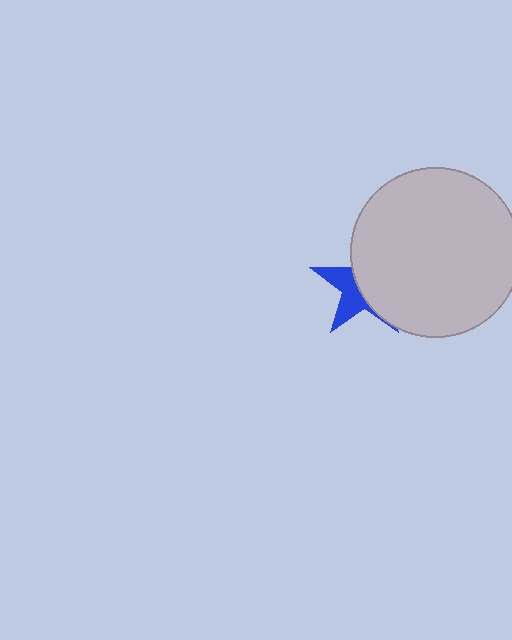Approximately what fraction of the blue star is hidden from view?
Roughly 61% of the blue star is hidden behind the light gray circle.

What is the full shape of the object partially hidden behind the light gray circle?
The partially hidden object is a blue star.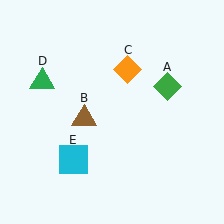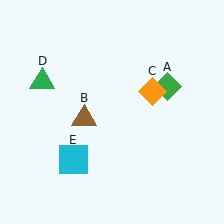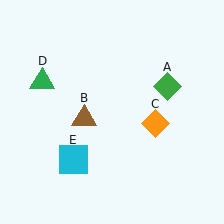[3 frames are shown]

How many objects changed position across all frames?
1 object changed position: orange diamond (object C).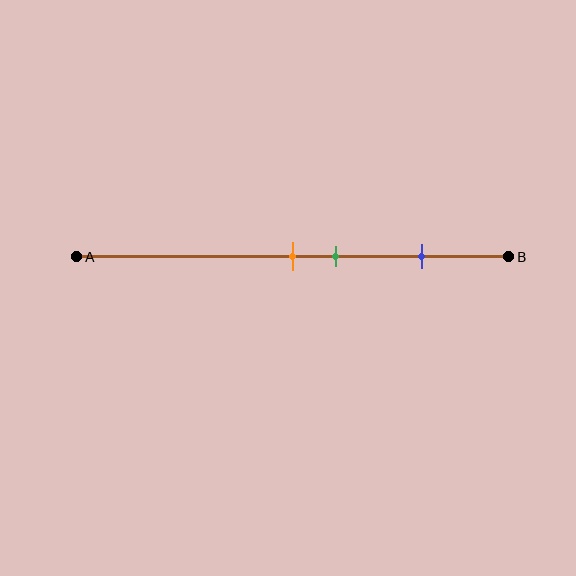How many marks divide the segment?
There are 3 marks dividing the segment.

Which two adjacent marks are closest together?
The orange and green marks are the closest adjacent pair.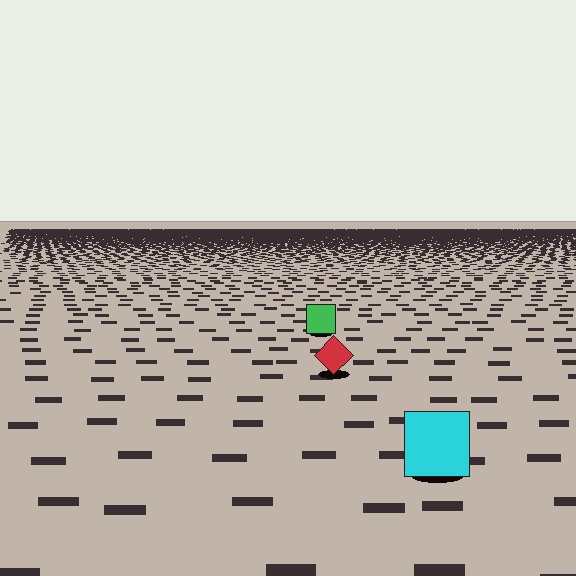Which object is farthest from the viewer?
The green square is farthest from the viewer. It appears smaller and the ground texture around it is denser.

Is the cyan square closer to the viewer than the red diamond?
Yes. The cyan square is closer — you can tell from the texture gradient: the ground texture is coarser near it.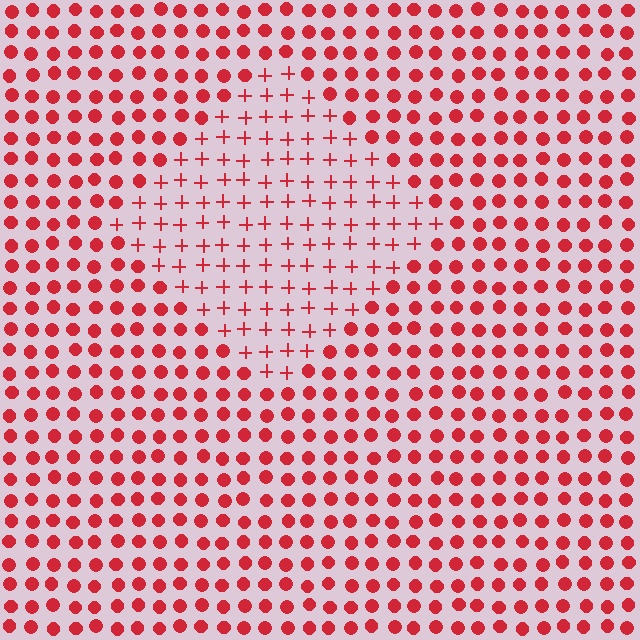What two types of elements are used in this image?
The image uses plus signs inside the diamond region and circles outside it.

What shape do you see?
I see a diamond.